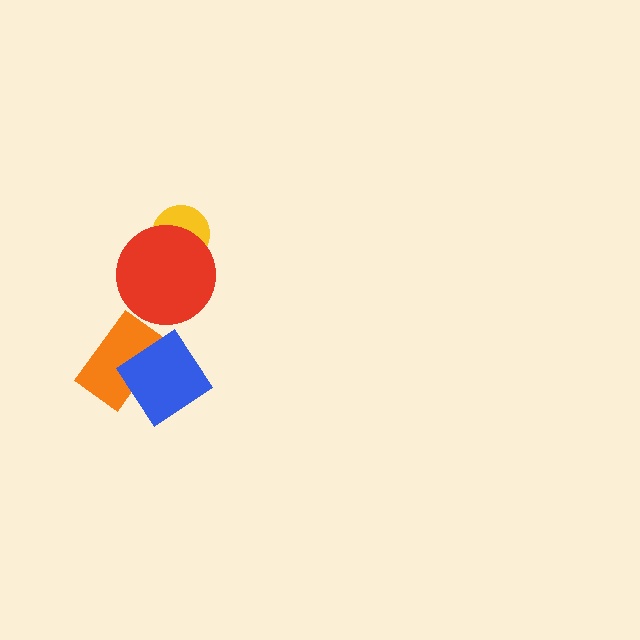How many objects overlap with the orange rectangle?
1 object overlaps with the orange rectangle.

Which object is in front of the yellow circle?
The red circle is in front of the yellow circle.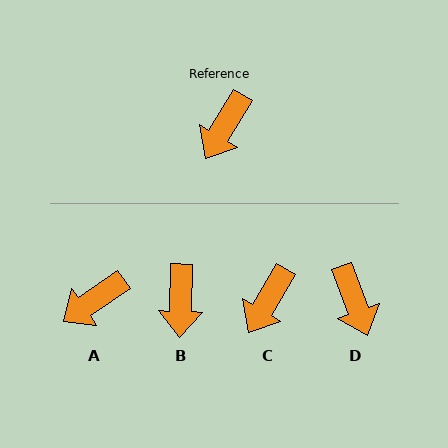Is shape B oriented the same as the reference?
No, it is off by about 29 degrees.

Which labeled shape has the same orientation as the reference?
C.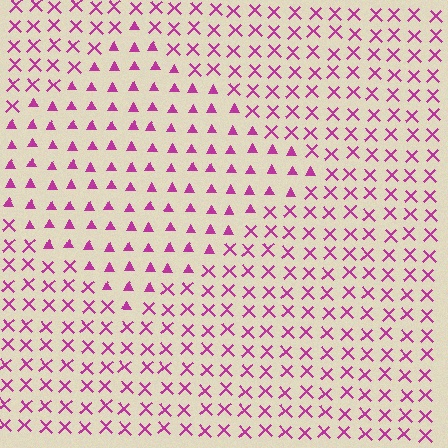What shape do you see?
I see a diamond.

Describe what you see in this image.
The image is filled with small magenta elements arranged in a uniform grid. A diamond-shaped region contains triangles, while the surrounding area contains X marks. The boundary is defined purely by the change in element shape.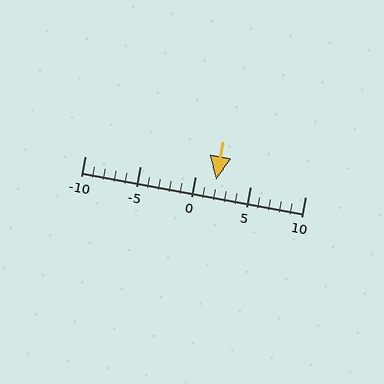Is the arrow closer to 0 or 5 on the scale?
The arrow is closer to 0.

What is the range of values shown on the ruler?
The ruler shows values from -10 to 10.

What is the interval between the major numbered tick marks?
The major tick marks are spaced 5 units apart.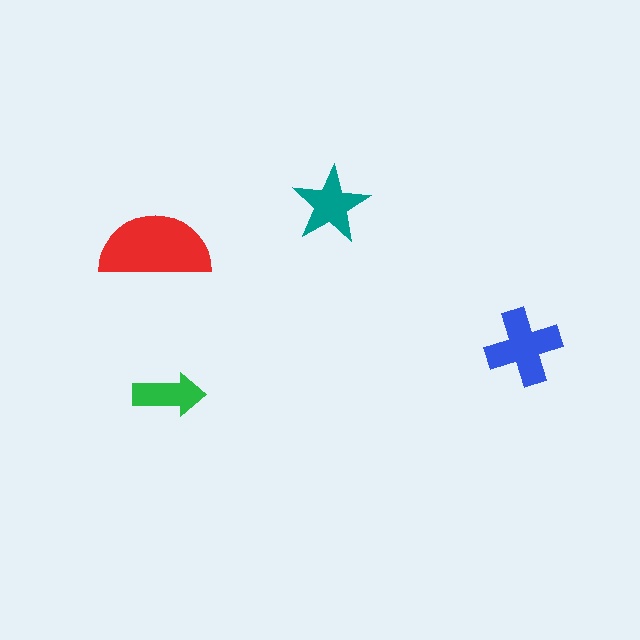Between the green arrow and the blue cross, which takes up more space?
The blue cross.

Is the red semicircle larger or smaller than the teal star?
Larger.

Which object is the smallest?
The green arrow.